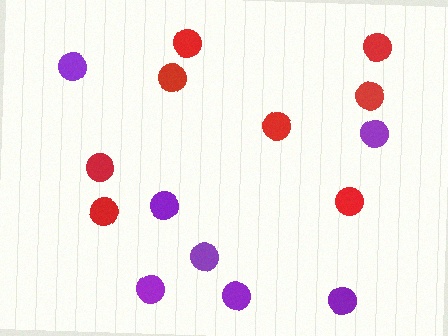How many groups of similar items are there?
There are 2 groups: one group of purple circles (7) and one group of red circles (8).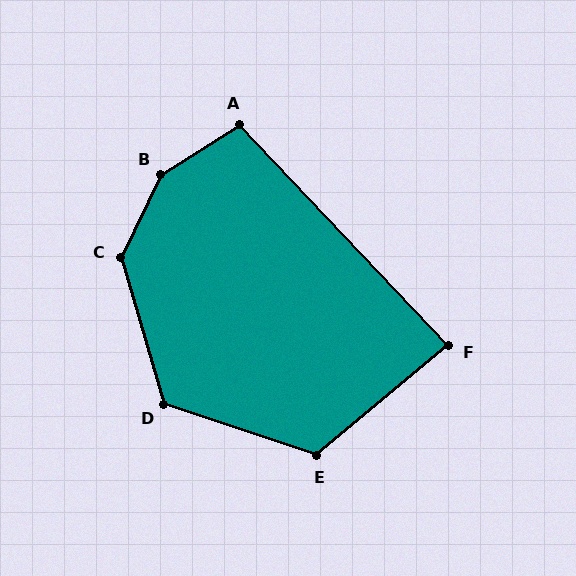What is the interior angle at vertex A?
Approximately 101 degrees (obtuse).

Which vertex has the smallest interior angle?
F, at approximately 87 degrees.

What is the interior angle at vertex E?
Approximately 121 degrees (obtuse).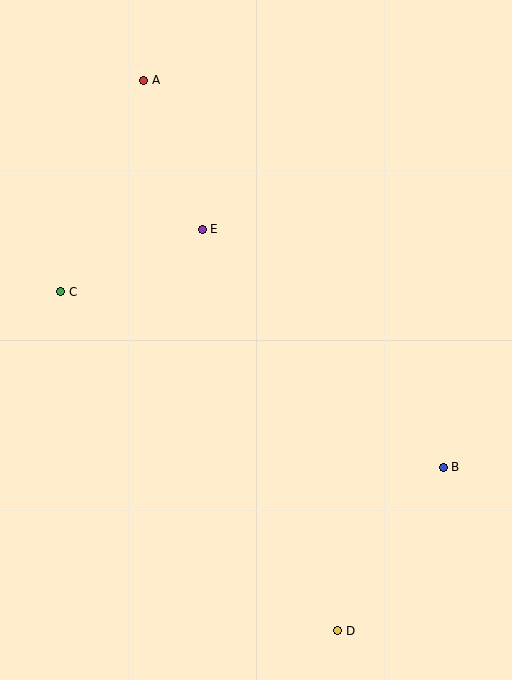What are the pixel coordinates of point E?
Point E is at (202, 229).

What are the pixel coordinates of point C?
Point C is at (61, 292).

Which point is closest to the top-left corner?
Point A is closest to the top-left corner.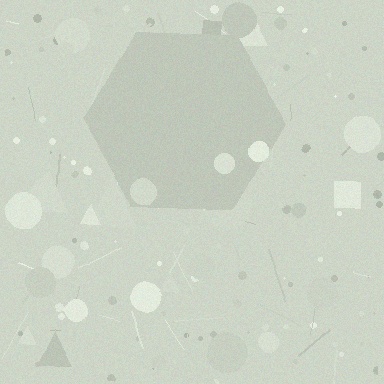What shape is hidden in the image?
A hexagon is hidden in the image.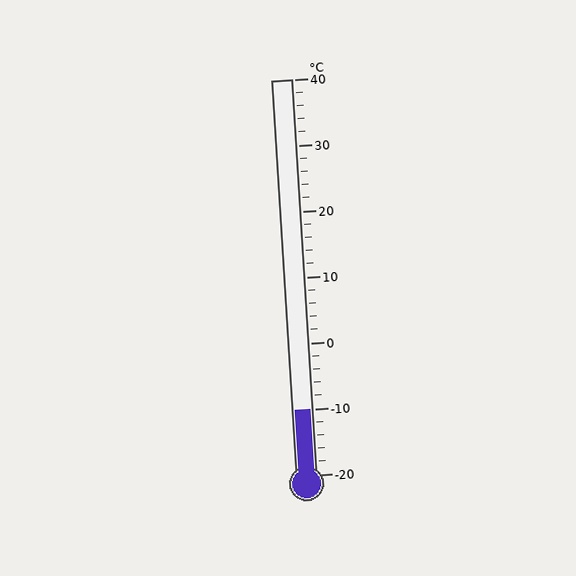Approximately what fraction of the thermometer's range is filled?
The thermometer is filled to approximately 15% of its range.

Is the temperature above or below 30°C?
The temperature is below 30°C.